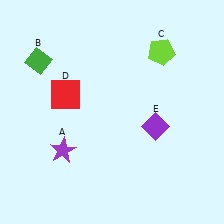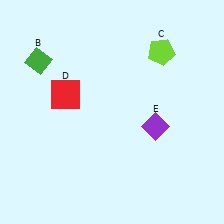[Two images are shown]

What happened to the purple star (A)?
The purple star (A) was removed in Image 2. It was in the bottom-left area of Image 1.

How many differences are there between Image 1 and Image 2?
There is 1 difference between the two images.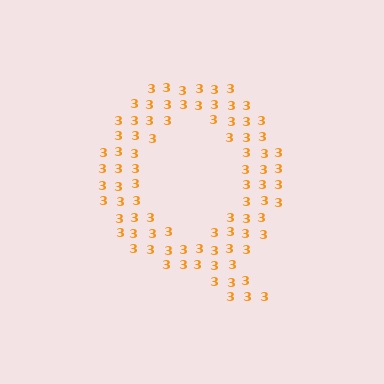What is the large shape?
The large shape is the letter Q.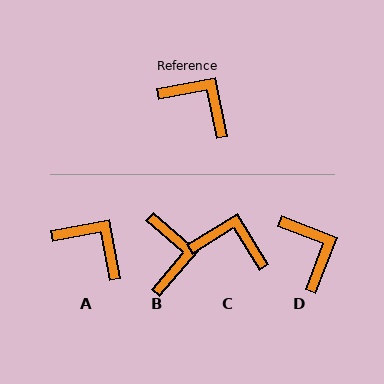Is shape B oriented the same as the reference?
No, it is off by about 51 degrees.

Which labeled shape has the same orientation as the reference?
A.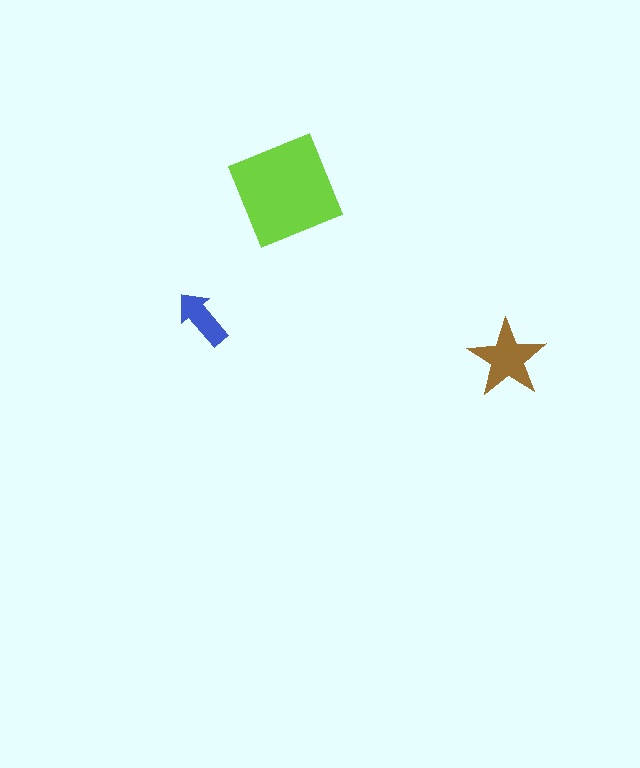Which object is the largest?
The lime square.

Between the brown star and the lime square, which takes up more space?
The lime square.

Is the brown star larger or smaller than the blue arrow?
Larger.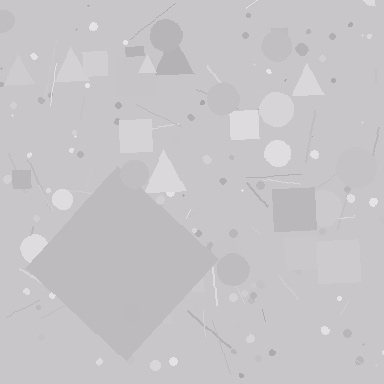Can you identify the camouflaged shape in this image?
The camouflaged shape is a diamond.